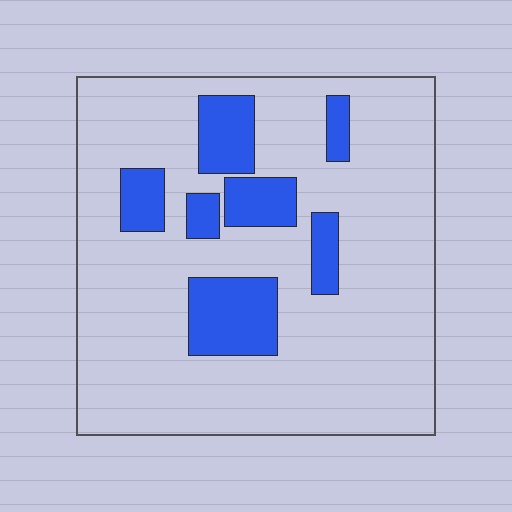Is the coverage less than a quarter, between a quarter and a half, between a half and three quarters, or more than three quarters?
Less than a quarter.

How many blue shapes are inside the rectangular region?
7.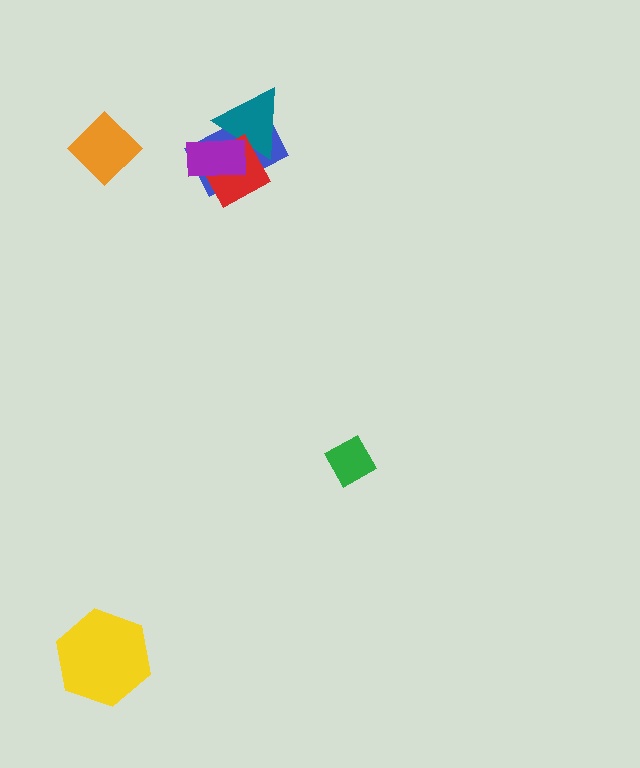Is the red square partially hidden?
Yes, it is partially covered by another shape.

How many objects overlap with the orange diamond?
0 objects overlap with the orange diamond.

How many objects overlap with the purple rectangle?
3 objects overlap with the purple rectangle.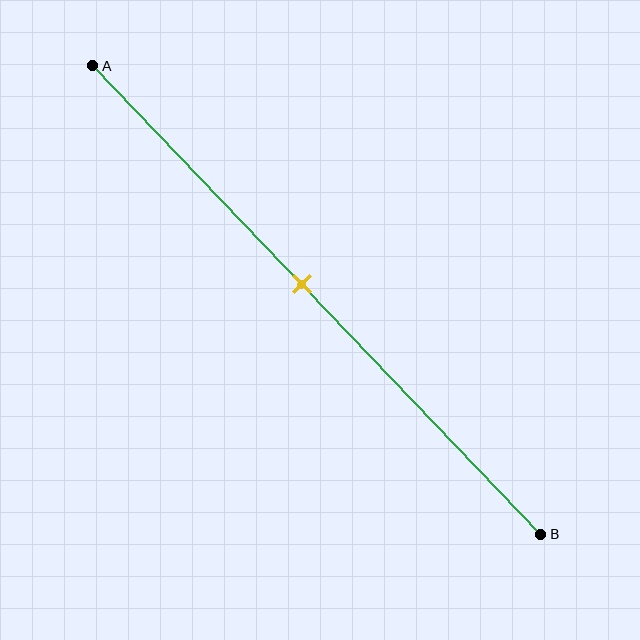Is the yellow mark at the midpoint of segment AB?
No, the mark is at about 45% from A, not at the 50% midpoint.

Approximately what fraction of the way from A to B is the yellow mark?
The yellow mark is approximately 45% of the way from A to B.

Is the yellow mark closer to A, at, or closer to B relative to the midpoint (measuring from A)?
The yellow mark is closer to point A than the midpoint of segment AB.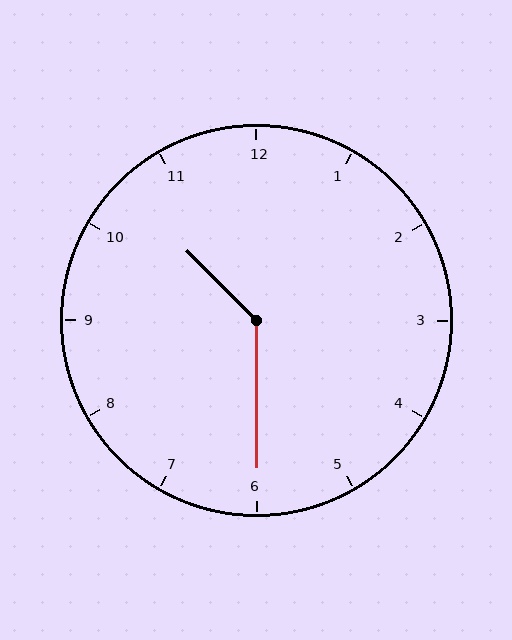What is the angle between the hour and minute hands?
Approximately 135 degrees.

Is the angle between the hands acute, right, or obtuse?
It is obtuse.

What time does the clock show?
10:30.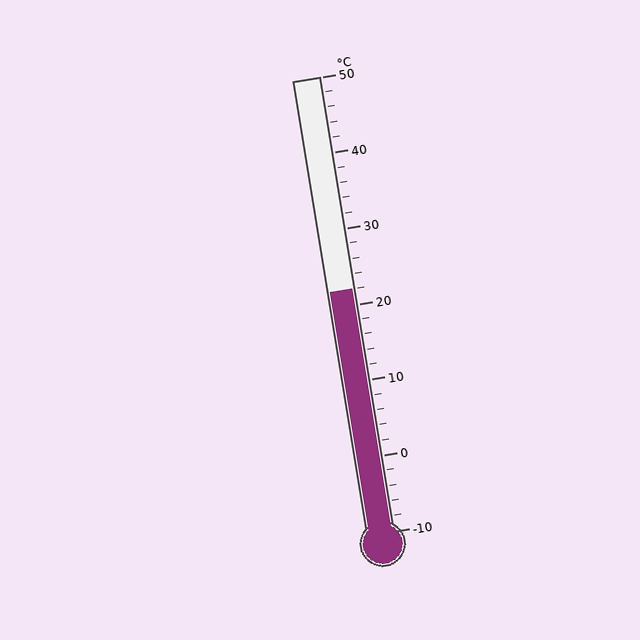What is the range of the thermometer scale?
The thermometer scale ranges from -10°C to 50°C.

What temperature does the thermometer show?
The thermometer shows approximately 22°C.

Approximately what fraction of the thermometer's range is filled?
The thermometer is filled to approximately 55% of its range.